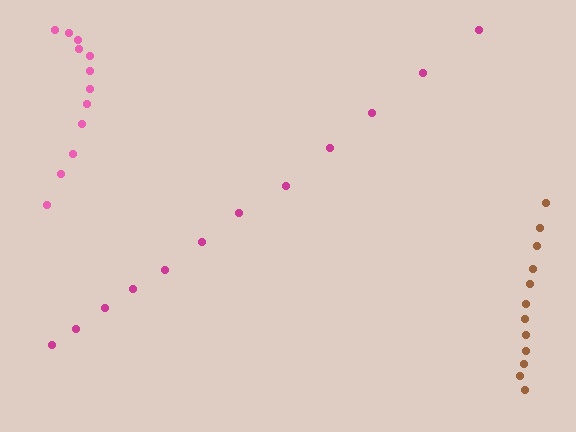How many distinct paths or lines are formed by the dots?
There are 3 distinct paths.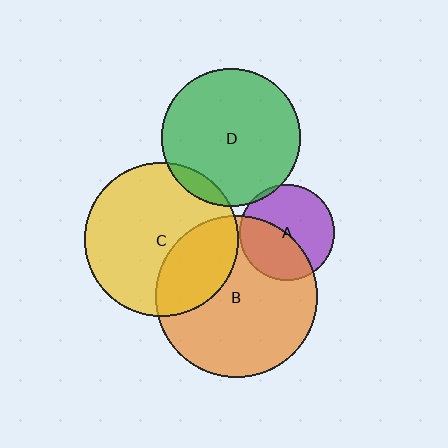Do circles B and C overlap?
Yes.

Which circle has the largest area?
Circle B (orange).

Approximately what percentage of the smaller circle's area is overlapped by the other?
Approximately 30%.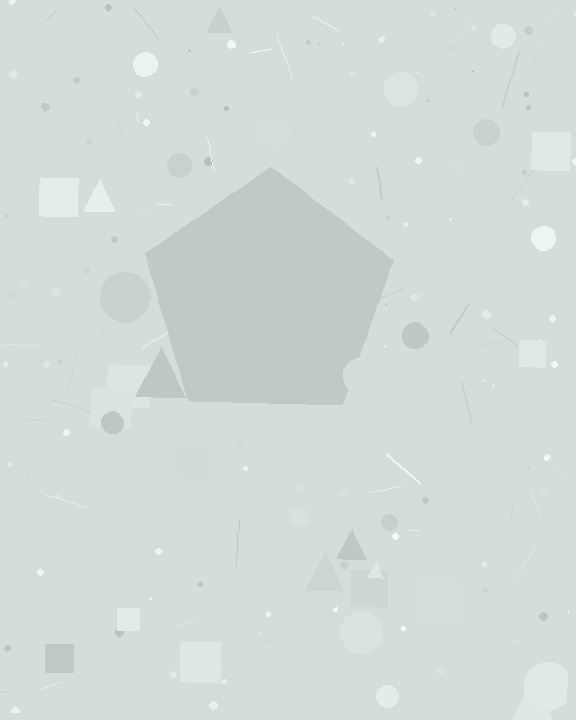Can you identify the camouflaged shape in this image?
The camouflaged shape is a pentagon.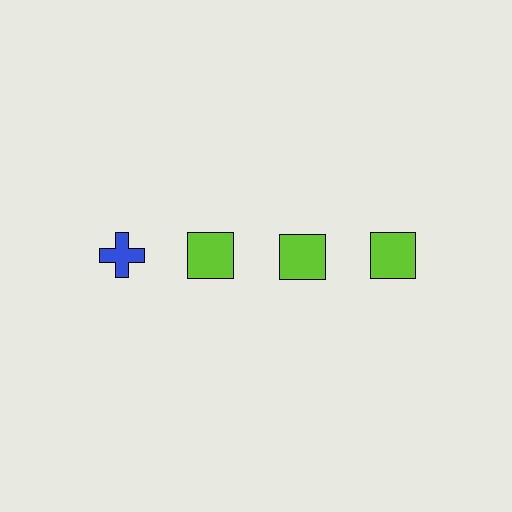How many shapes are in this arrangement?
There are 4 shapes arranged in a grid pattern.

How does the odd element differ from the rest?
It differs in both color (blue instead of lime) and shape (cross instead of square).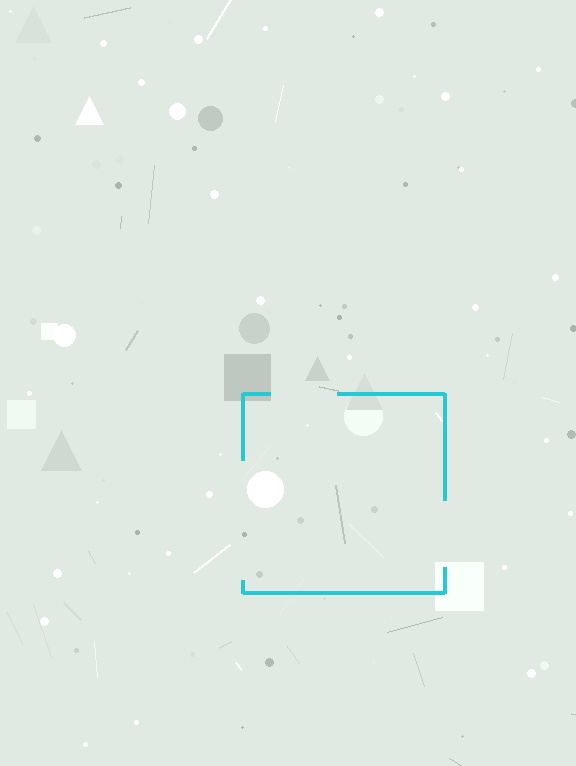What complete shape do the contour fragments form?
The contour fragments form a square.